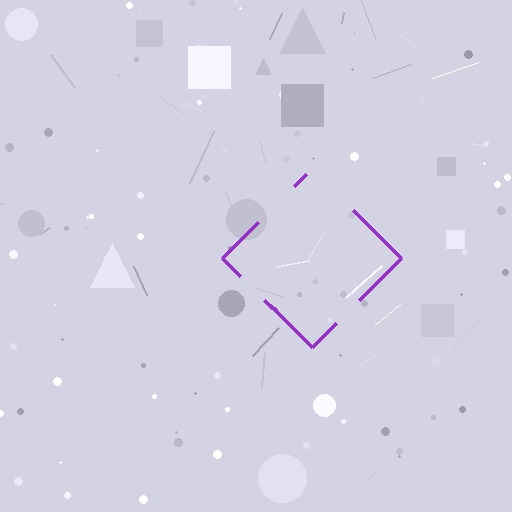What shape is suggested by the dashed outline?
The dashed outline suggests a diamond.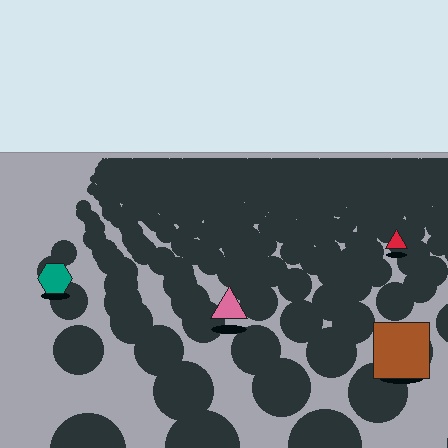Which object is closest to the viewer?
The brown square is closest. The texture marks near it are larger and more spread out.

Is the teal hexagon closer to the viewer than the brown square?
No. The brown square is closer — you can tell from the texture gradient: the ground texture is coarser near it.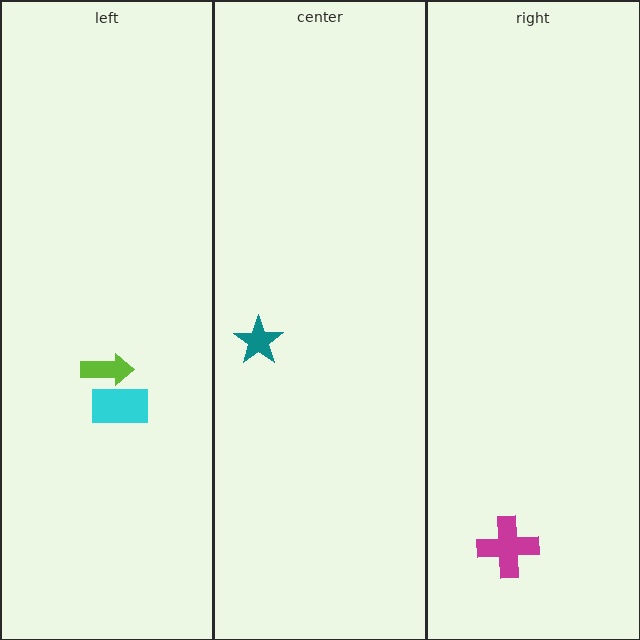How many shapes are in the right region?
1.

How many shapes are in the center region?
1.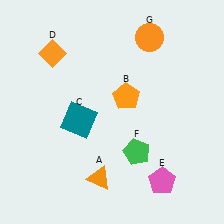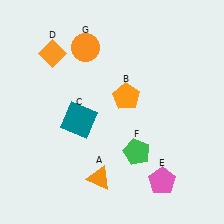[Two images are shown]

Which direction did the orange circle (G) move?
The orange circle (G) moved left.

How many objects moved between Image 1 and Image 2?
1 object moved between the two images.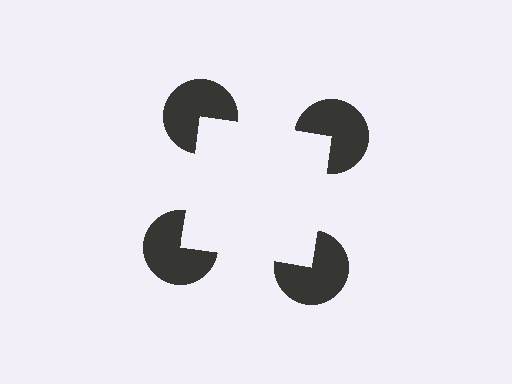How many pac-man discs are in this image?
There are 4 — one at each vertex of the illusory square.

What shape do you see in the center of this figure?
An illusory square — its edges are inferred from the aligned wedge cuts in the pac-man discs, not physically drawn.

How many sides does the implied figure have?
4 sides.